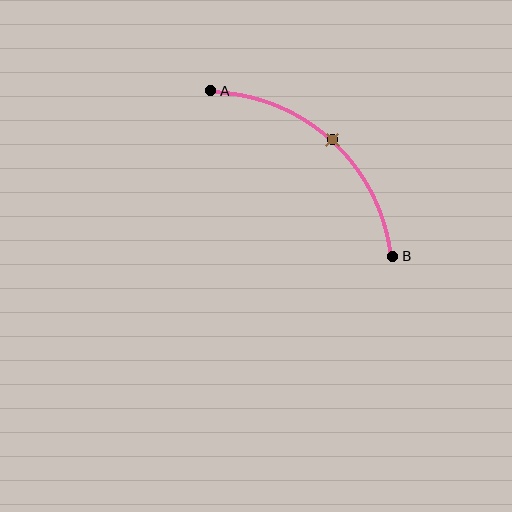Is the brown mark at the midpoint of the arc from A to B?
Yes. The brown mark lies on the arc at equal arc-length from both A and B — it is the arc midpoint.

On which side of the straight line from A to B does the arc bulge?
The arc bulges above and to the right of the straight line connecting A and B.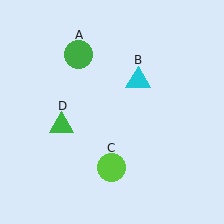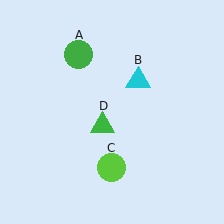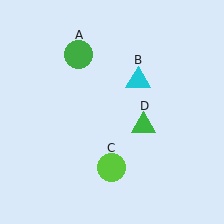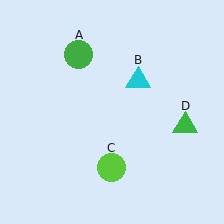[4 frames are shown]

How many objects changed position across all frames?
1 object changed position: green triangle (object D).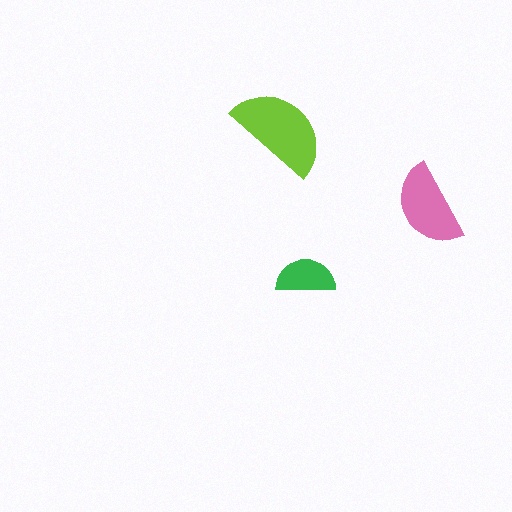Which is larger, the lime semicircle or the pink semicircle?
The lime one.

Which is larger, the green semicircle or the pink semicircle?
The pink one.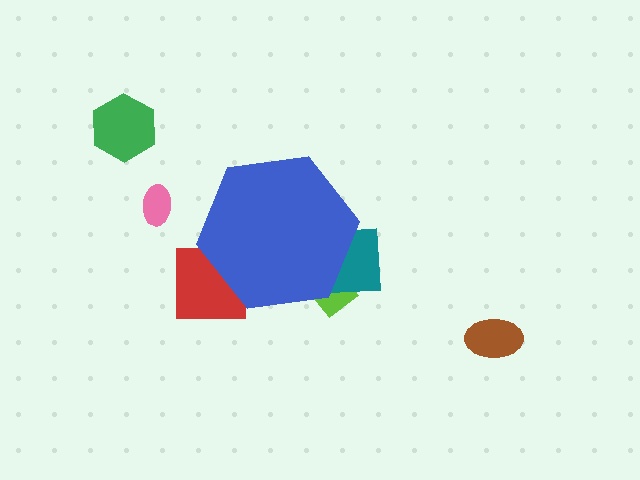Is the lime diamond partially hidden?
Yes, the lime diamond is partially hidden behind the blue hexagon.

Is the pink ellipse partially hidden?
No, the pink ellipse is fully visible.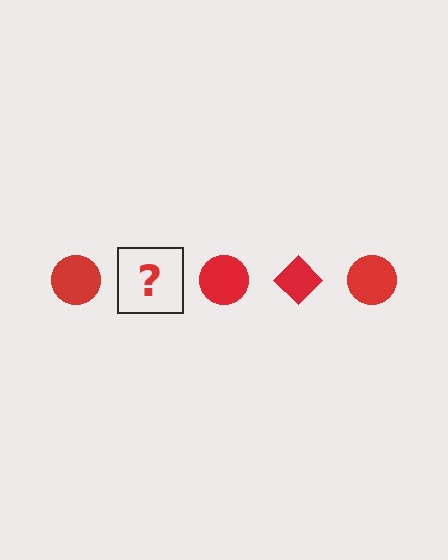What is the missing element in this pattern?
The missing element is a red diamond.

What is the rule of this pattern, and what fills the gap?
The rule is that the pattern cycles through circle, diamond shapes in red. The gap should be filled with a red diamond.